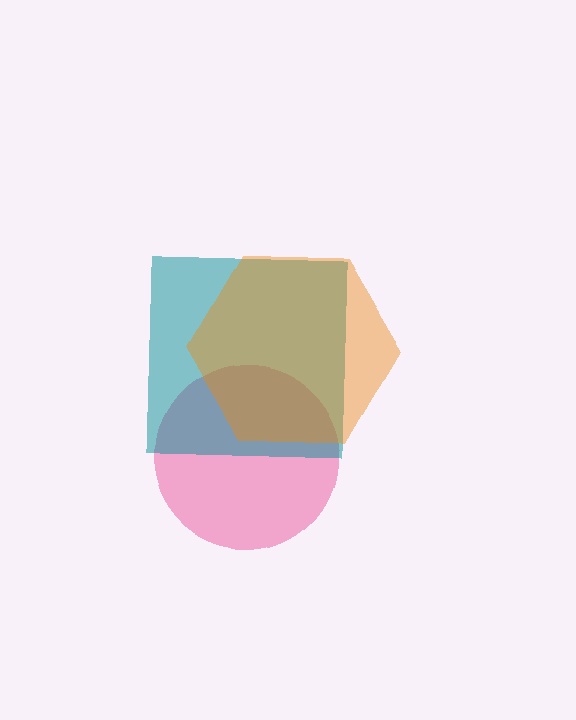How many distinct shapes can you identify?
There are 3 distinct shapes: a pink circle, a teal square, an orange hexagon.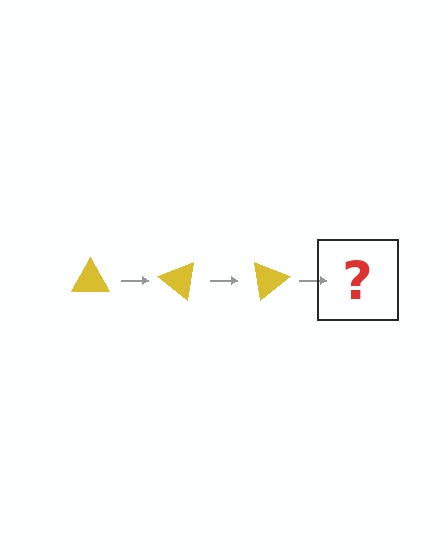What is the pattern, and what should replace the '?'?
The pattern is that the triangle rotates 40 degrees each step. The '?' should be a yellow triangle rotated 120 degrees.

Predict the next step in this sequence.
The next step is a yellow triangle rotated 120 degrees.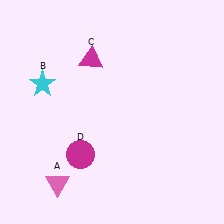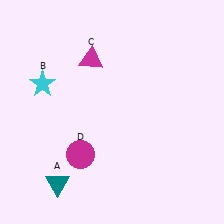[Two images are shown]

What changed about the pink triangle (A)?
In Image 1, A is pink. In Image 2, it changed to teal.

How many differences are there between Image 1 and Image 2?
There is 1 difference between the two images.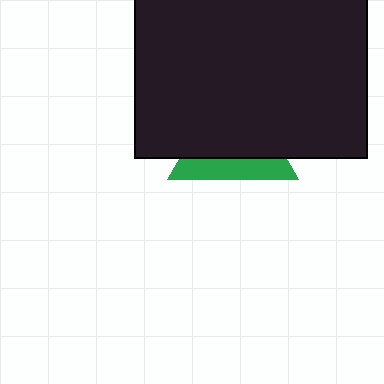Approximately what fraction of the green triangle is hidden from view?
Roughly 68% of the green triangle is hidden behind the black rectangle.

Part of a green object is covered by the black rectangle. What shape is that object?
It is a triangle.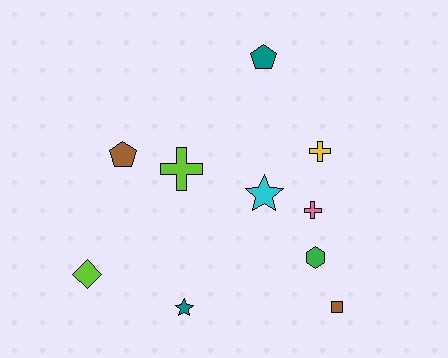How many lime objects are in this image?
There are 2 lime objects.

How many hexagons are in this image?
There is 1 hexagon.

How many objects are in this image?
There are 10 objects.